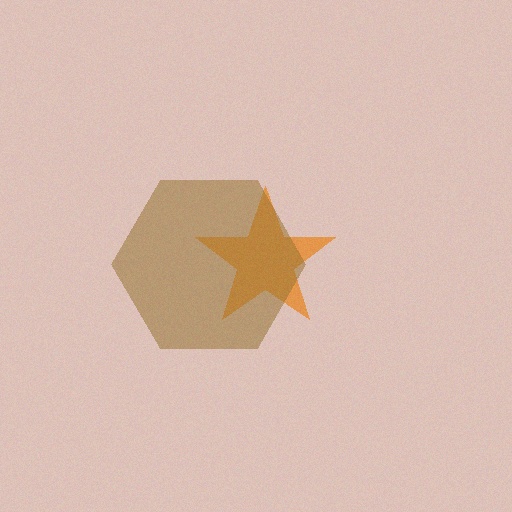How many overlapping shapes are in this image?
There are 2 overlapping shapes in the image.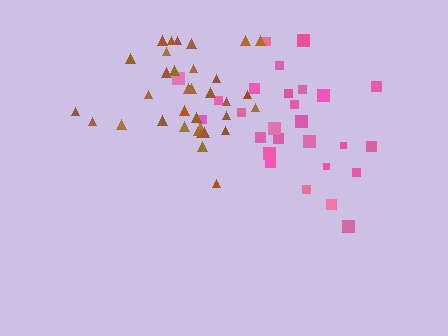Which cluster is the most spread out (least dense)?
Pink.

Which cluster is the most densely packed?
Brown.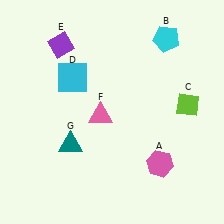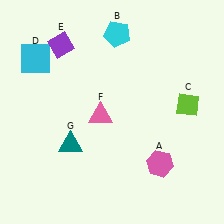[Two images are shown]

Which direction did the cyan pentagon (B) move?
The cyan pentagon (B) moved left.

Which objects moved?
The objects that moved are: the cyan pentagon (B), the cyan square (D).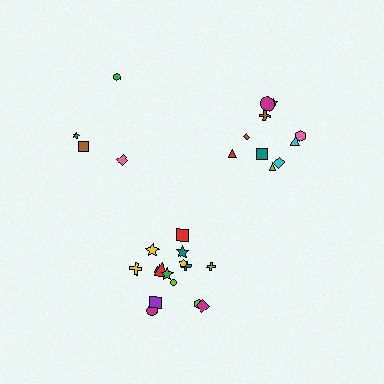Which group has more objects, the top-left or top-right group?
The top-right group.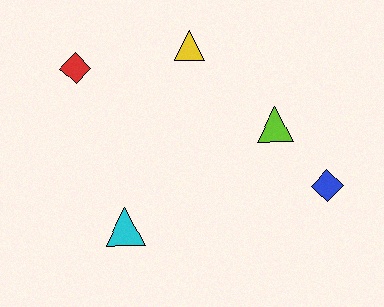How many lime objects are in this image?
There is 1 lime object.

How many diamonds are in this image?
There are 2 diamonds.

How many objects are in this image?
There are 5 objects.